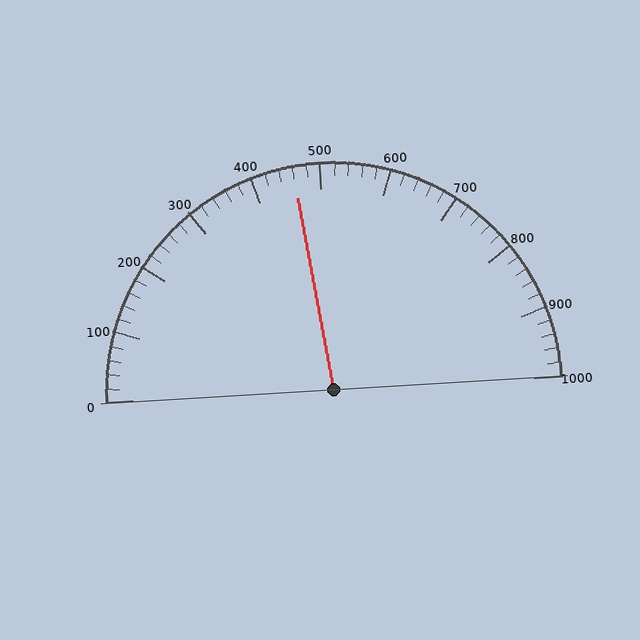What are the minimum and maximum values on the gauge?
The gauge ranges from 0 to 1000.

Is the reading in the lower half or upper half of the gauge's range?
The reading is in the lower half of the range (0 to 1000).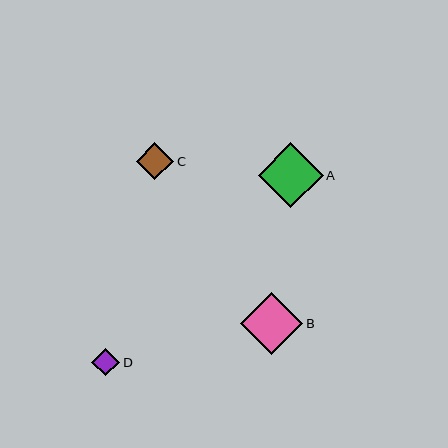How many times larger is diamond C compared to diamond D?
Diamond C is approximately 1.3 times the size of diamond D.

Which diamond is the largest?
Diamond A is the largest with a size of approximately 65 pixels.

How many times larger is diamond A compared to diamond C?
Diamond A is approximately 1.7 times the size of diamond C.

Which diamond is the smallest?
Diamond D is the smallest with a size of approximately 28 pixels.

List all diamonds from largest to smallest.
From largest to smallest: A, B, C, D.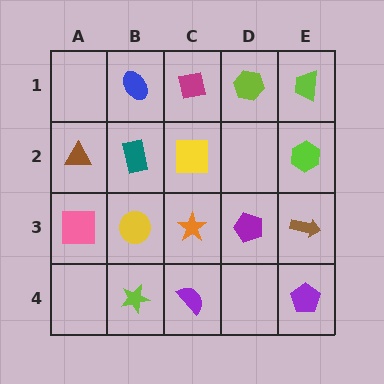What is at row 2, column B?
A teal rectangle.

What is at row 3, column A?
A pink square.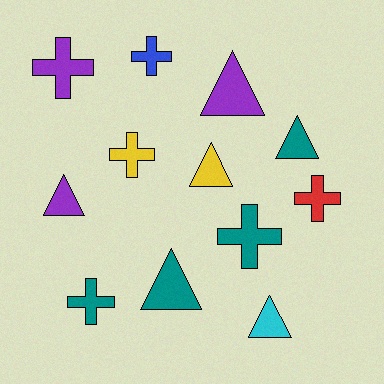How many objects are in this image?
There are 12 objects.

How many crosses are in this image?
There are 6 crosses.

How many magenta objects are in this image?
There are no magenta objects.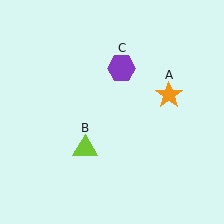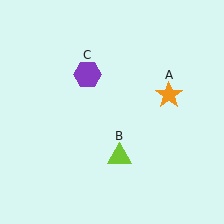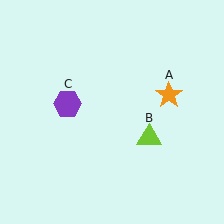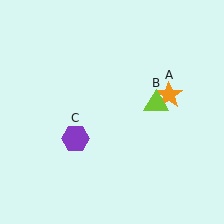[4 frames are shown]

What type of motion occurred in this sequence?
The lime triangle (object B), purple hexagon (object C) rotated counterclockwise around the center of the scene.